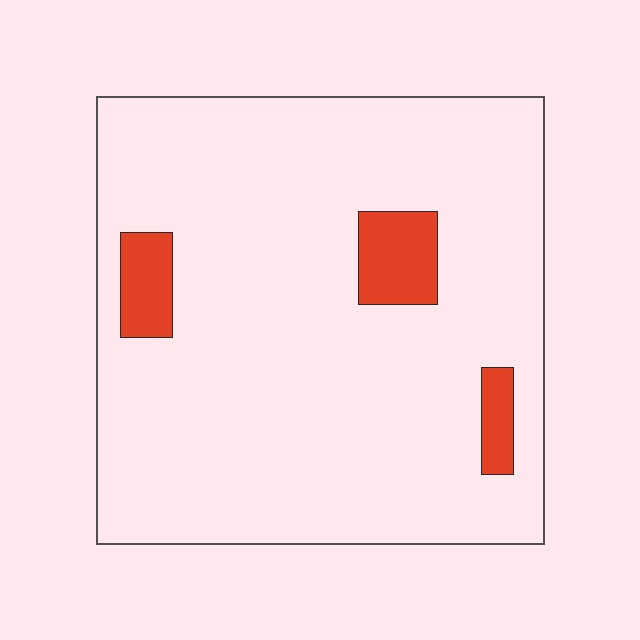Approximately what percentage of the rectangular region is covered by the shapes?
Approximately 10%.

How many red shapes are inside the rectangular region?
3.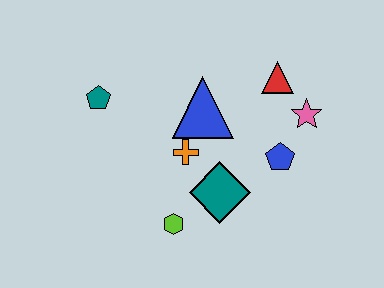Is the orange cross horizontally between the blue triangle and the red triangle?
No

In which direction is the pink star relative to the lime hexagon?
The pink star is to the right of the lime hexagon.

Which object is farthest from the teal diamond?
The teal pentagon is farthest from the teal diamond.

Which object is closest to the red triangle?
The pink star is closest to the red triangle.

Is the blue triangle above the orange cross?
Yes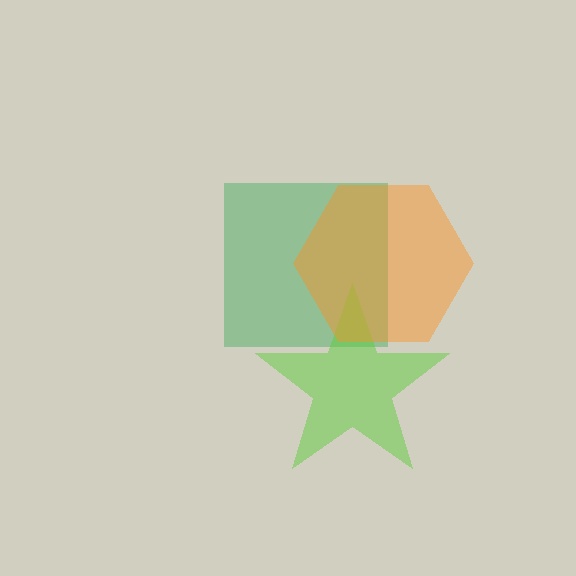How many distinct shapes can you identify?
There are 3 distinct shapes: a green square, a lime star, an orange hexagon.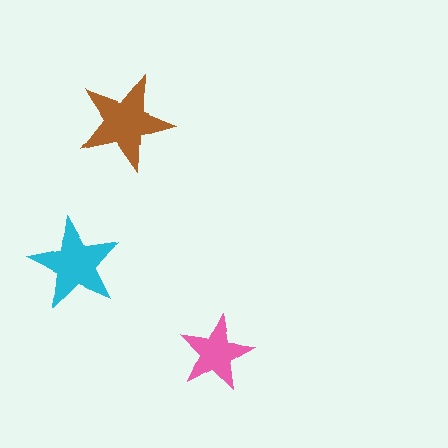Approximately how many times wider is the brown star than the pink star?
About 1.5 times wider.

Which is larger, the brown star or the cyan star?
The brown one.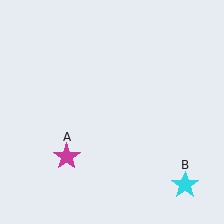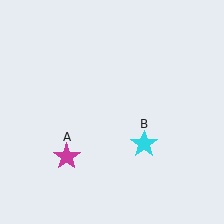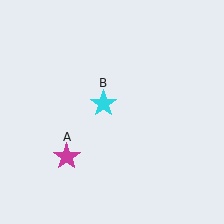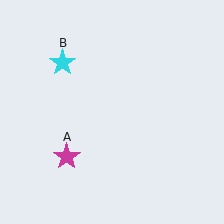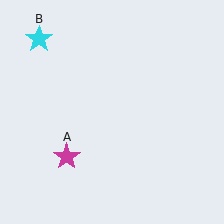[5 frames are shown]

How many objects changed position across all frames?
1 object changed position: cyan star (object B).